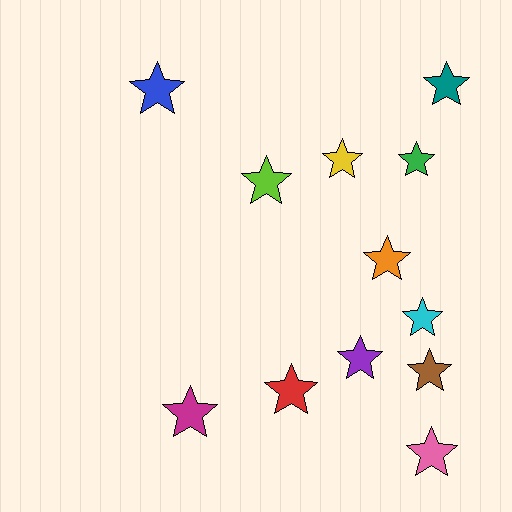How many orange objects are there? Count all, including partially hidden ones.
There is 1 orange object.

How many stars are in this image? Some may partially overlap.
There are 12 stars.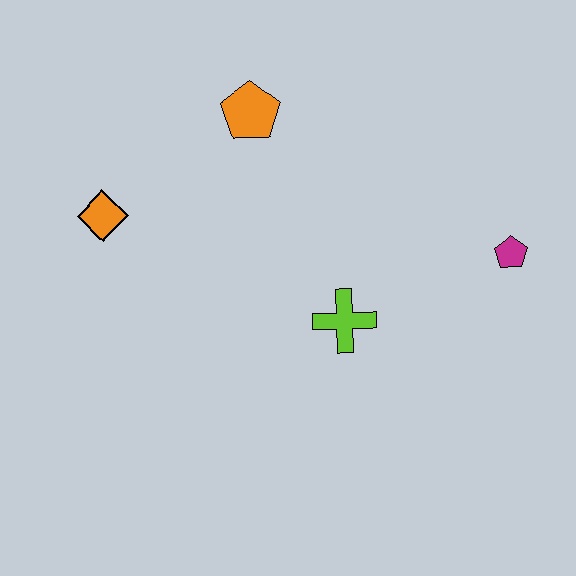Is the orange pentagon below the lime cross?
No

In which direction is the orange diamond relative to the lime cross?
The orange diamond is to the left of the lime cross.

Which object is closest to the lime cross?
The magenta pentagon is closest to the lime cross.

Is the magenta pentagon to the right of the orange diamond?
Yes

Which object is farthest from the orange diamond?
The magenta pentagon is farthest from the orange diamond.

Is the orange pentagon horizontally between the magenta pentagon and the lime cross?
No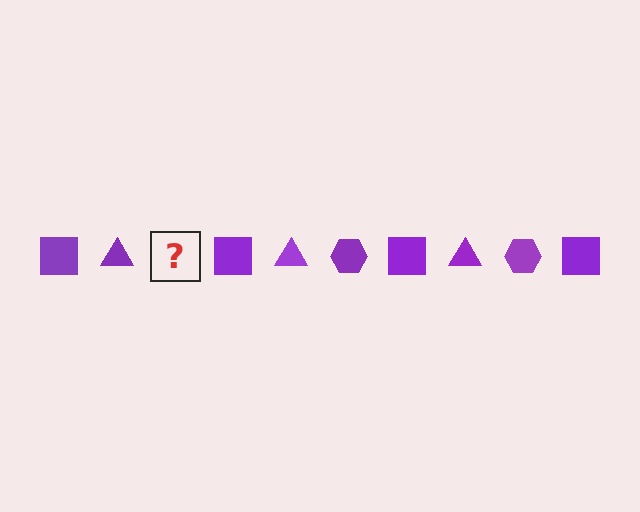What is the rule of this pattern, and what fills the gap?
The rule is that the pattern cycles through square, triangle, hexagon shapes in purple. The gap should be filled with a purple hexagon.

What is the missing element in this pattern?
The missing element is a purple hexagon.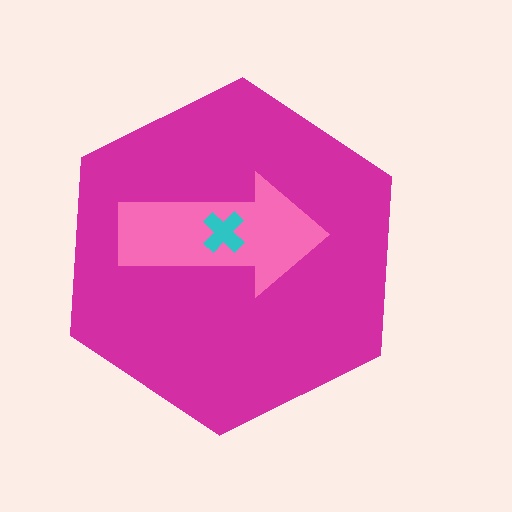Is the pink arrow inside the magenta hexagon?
Yes.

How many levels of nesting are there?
3.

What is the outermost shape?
The magenta hexagon.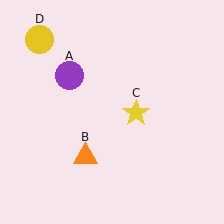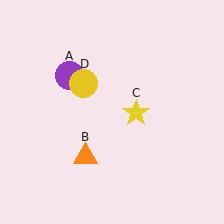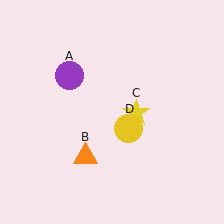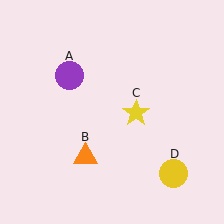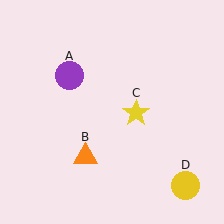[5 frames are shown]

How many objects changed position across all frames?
1 object changed position: yellow circle (object D).